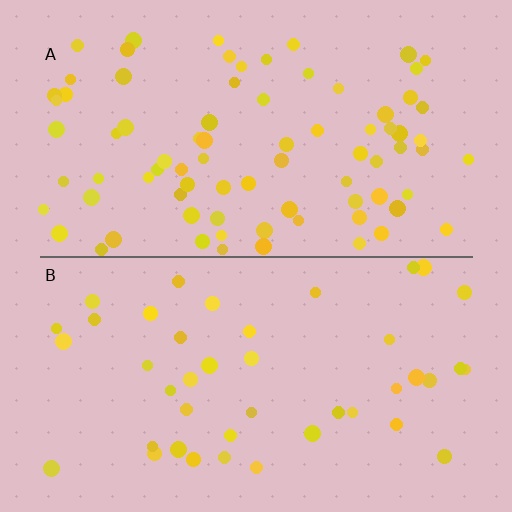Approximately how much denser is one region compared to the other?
Approximately 1.9× — region A over region B.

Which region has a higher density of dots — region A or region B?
A (the top).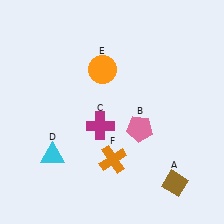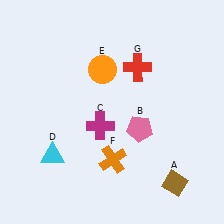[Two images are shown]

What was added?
A red cross (G) was added in Image 2.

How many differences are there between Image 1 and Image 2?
There is 1 difference between the two images.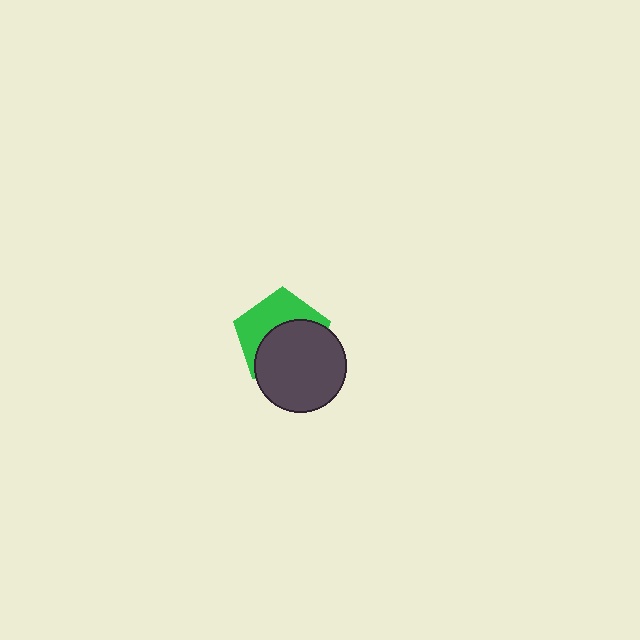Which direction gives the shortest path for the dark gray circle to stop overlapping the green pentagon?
Moving down gives the shortest separation.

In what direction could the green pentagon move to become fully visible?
The green pentagon could move up. That would shift it out from behind the dark gray circle entirely.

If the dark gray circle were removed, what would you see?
You would see the complete green pentagon.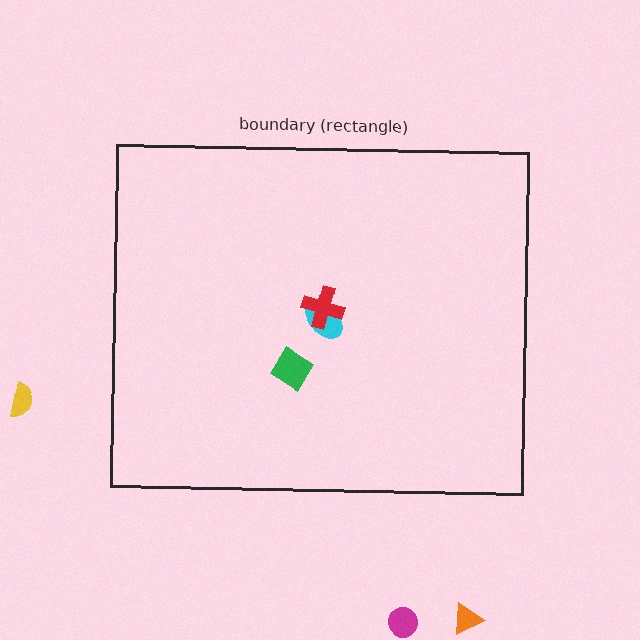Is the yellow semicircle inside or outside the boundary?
Outside.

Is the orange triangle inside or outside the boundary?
Outside.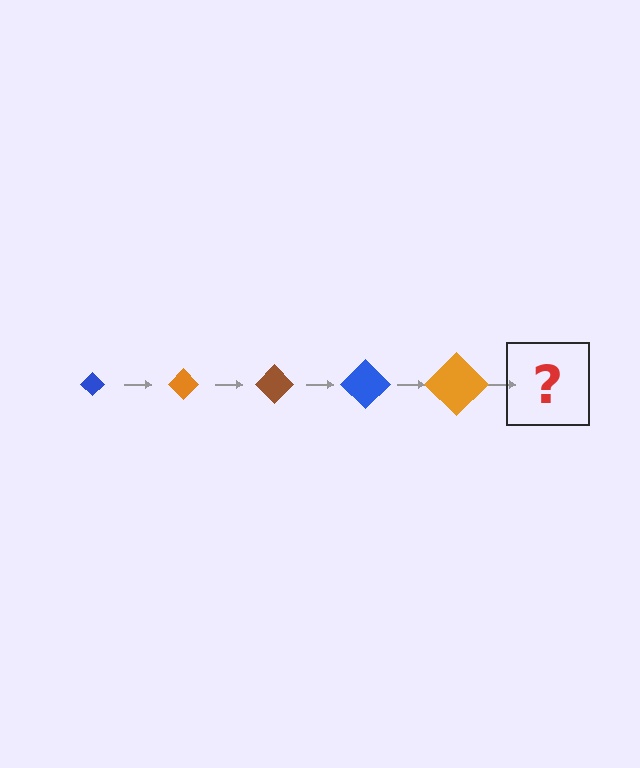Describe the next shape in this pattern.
It should be a brown diamond, larger than the previous one.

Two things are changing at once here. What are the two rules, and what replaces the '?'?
The two rules are that the diamond grows larger each step and the color cycles through blue, orange, and brown. The '?' should be a brown diamond, larger than the previous one.